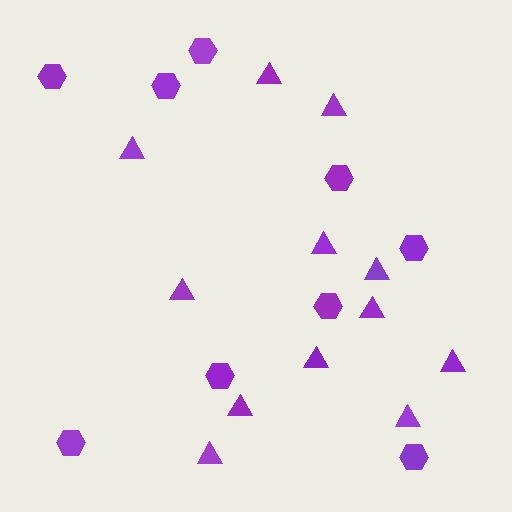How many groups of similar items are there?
There are 2 groups: one group of triangles (12) and one group of hexagons (9).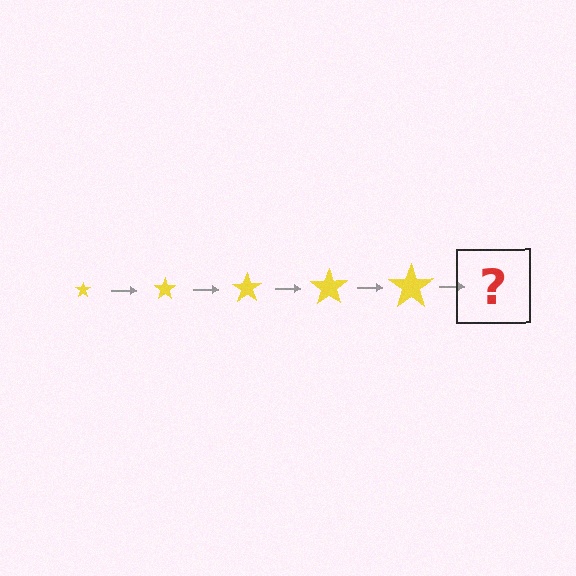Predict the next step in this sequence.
The next step is a yellow star, larger than the previous one.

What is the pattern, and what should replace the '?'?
The pattern is that the star gets progressively larger each step. The '?' should be a yellow star, larger than the previous one.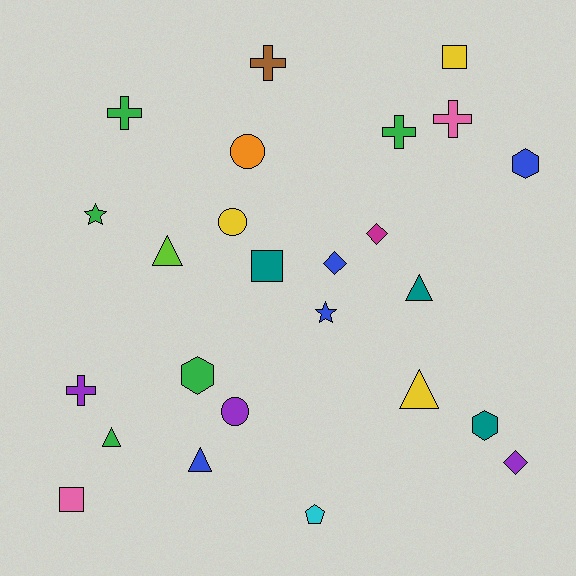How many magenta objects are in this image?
There is 1 magenta object.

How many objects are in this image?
There are 25 objects.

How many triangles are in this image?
There are 5 triangles.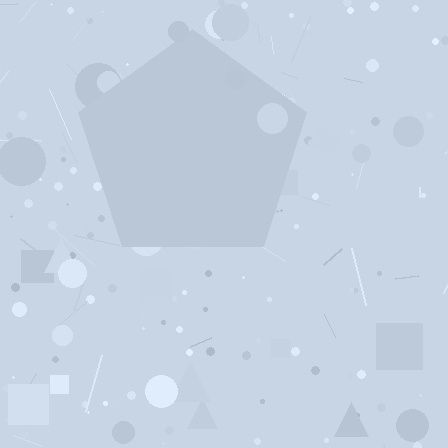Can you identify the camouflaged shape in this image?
The camouflaged shape is a pentagon.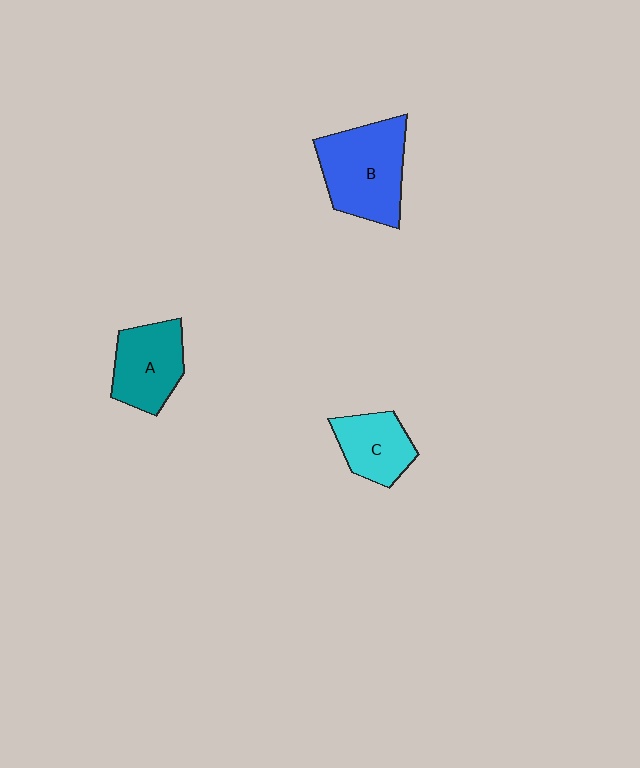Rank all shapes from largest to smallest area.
From largest to smallest: B (blue), A (teal), C (cyan).